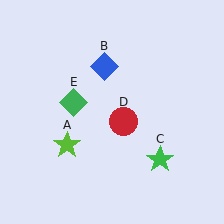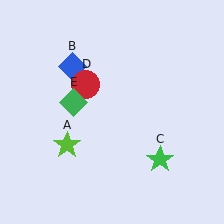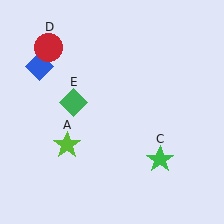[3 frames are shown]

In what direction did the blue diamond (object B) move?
The blue diamond (object B) moved left.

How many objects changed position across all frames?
2 objects changed position: blue diamond (object B), red circle (object D).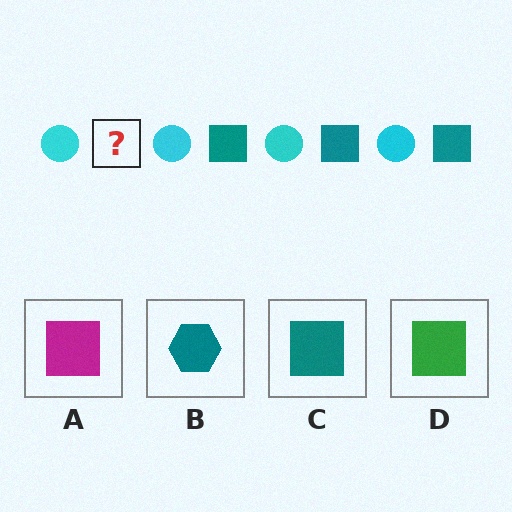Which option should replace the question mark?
Option C.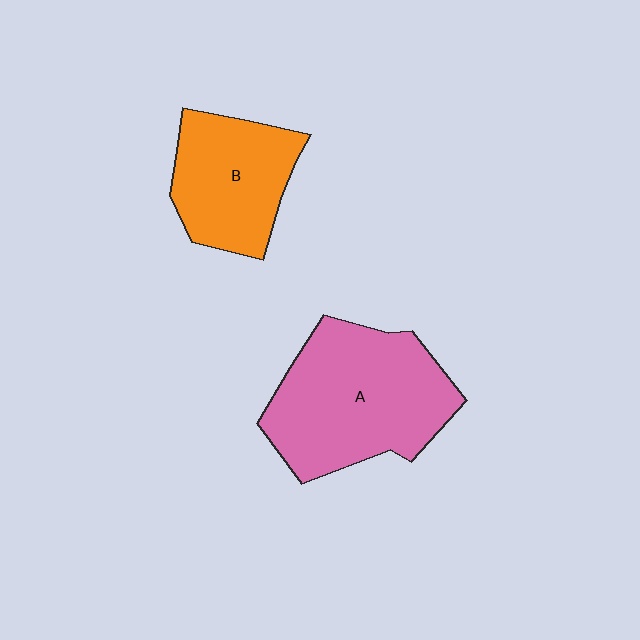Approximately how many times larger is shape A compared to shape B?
Approximately 1.5 times.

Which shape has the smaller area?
Shape B (orange).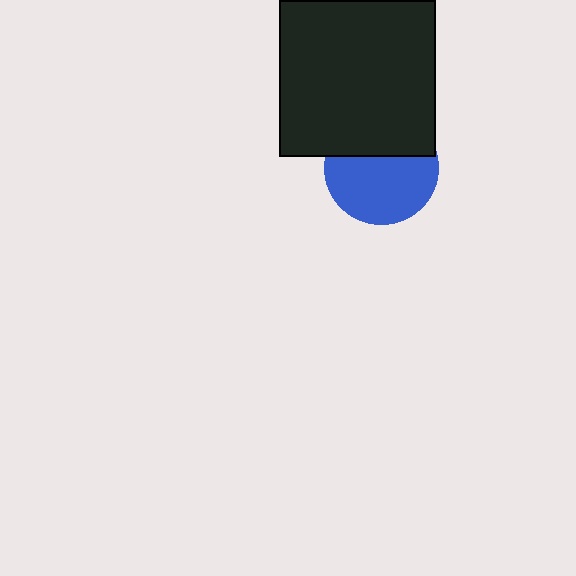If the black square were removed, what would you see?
You would see the complete blue circle.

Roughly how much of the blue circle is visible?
About half of it is visible (roughly 62%).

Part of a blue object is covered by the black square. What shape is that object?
It is a circle.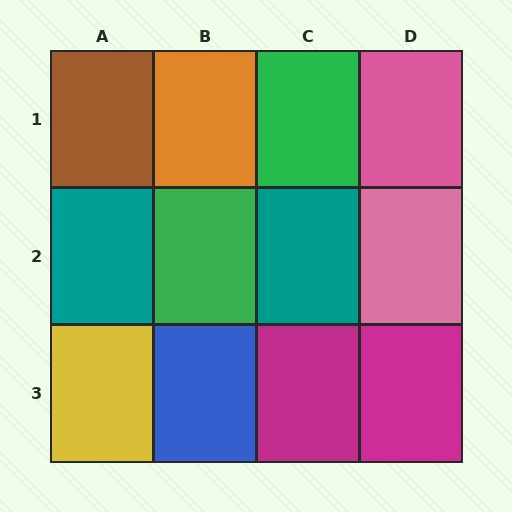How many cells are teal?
2 cells are teal.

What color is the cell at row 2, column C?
Teal.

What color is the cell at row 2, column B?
Green.